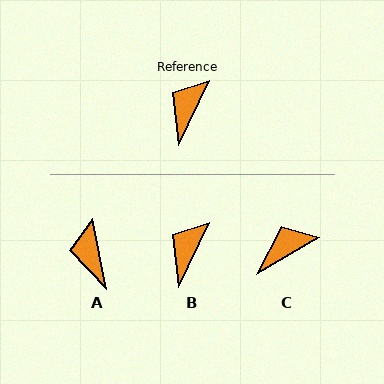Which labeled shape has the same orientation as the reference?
B.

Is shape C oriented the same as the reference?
No, it is off by about 34 degrees.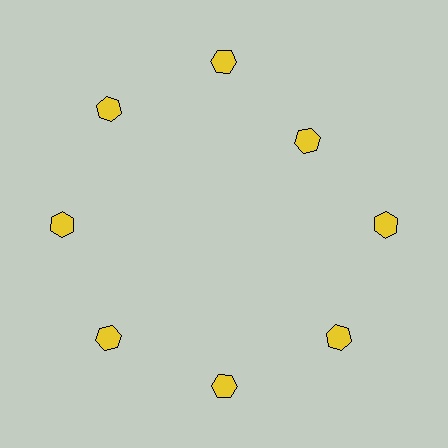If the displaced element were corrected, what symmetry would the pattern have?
It would have 8-fold rotational symmetry — the pattern would map onto itself every 45 degrees.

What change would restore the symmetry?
The symmetry would be restored by moving it outward, back onto the ring so that all 8 hexagons sit at equal angles and equal distance from the center.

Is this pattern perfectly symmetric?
No. The 8 yellow hexagons are arranged in a ring, but one element near the 2 o'clock position is pulled inward toward the center, breaking the 8-fold rotational symmetry.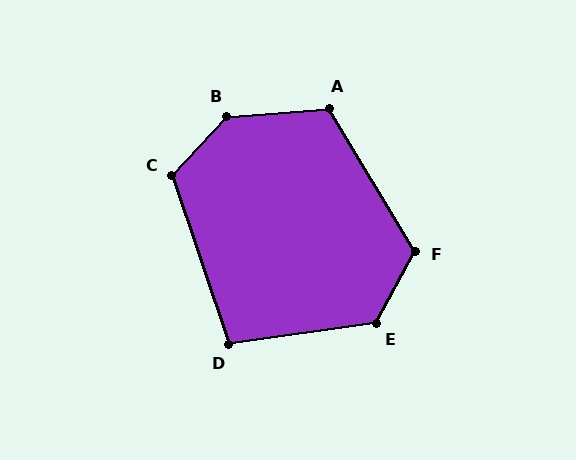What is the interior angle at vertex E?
Approximately 126 degrees (obtuse).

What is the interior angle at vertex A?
Approximately 116 degrees (obtuse).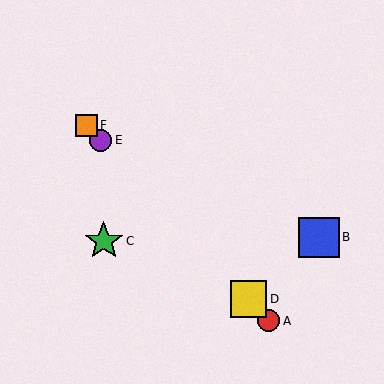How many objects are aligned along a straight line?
4 objects (A, D, E, F) are aligned along a straight line.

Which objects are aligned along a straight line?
Objects A, D, E, F are aligned along a straight line.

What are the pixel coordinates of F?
Object F is at (87, 125).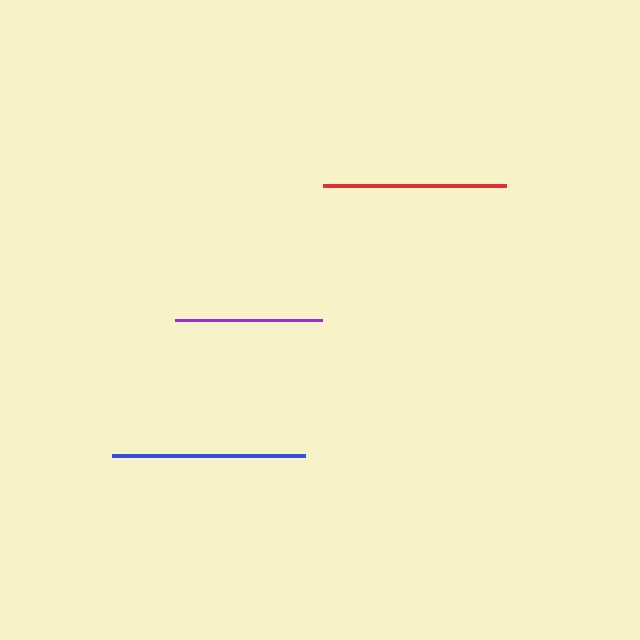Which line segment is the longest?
The blue line is the longest at approximately 193 pixels.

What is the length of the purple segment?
The purple segment is approximately 147 pixels long.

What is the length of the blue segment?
The blue segment is approximately 193 pixels long.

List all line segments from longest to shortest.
From longest to shortest: blue, red, purple.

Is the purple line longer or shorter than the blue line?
The blue line is longer than the purple line.